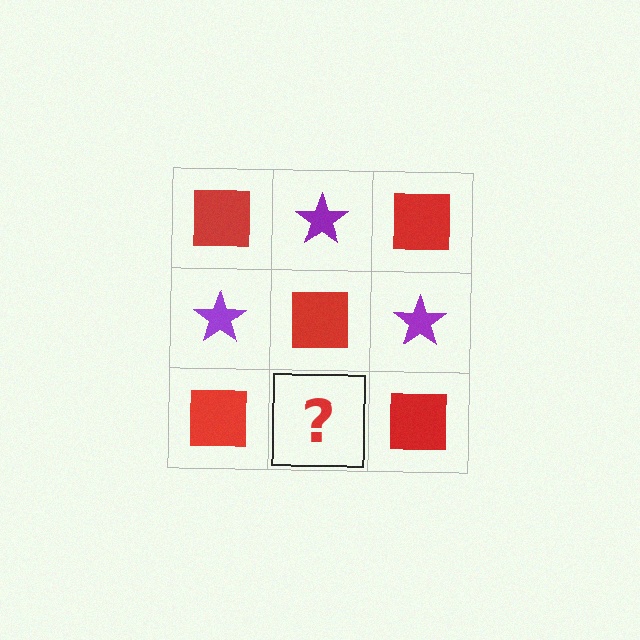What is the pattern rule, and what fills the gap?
The rule is that it alternates red square and purple star in a checkerboard pattern. The gap should be filled with a purple star.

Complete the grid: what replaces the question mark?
The question mark should be replaced with a purple star.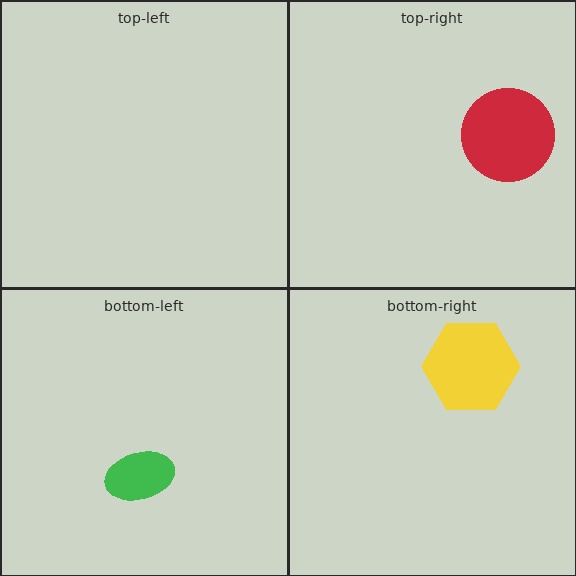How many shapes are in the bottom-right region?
1.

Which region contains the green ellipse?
The bottom-left region.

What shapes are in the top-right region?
The red circle.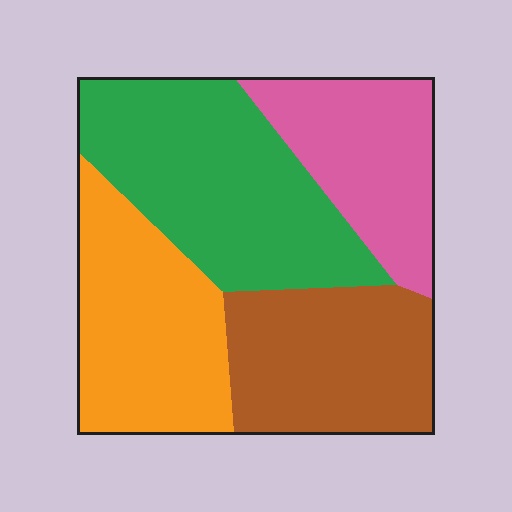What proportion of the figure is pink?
Pink takes up between a sixth and a third of the figure.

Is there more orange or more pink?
Orange.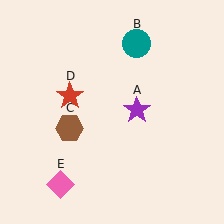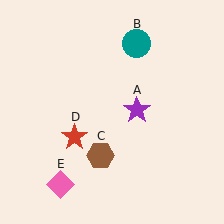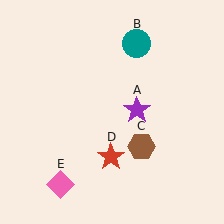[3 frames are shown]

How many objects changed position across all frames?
2 objects changed position: brown hexagon (object C), red star (object D).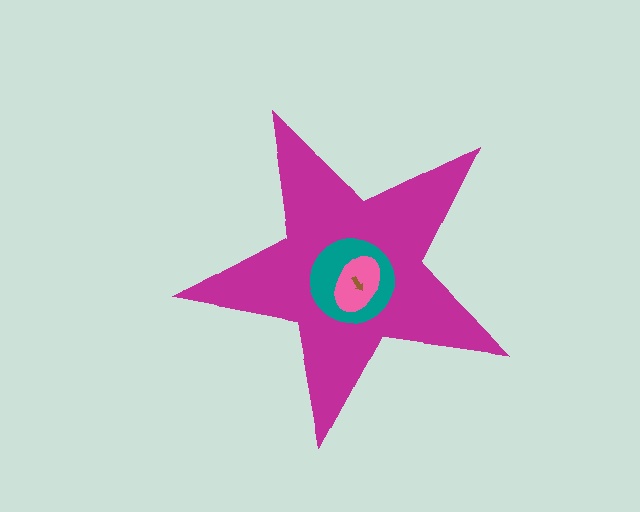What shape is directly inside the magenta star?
The teal circle.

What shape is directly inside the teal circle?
The pink ellipse.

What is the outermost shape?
The magenta star.